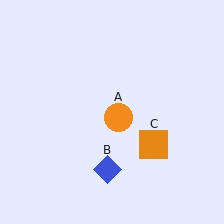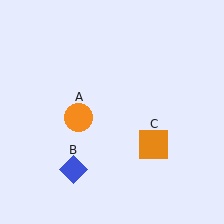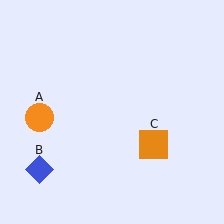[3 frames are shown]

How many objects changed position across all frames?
2 objects changed position: orange circle (object A), blue diamond (object B).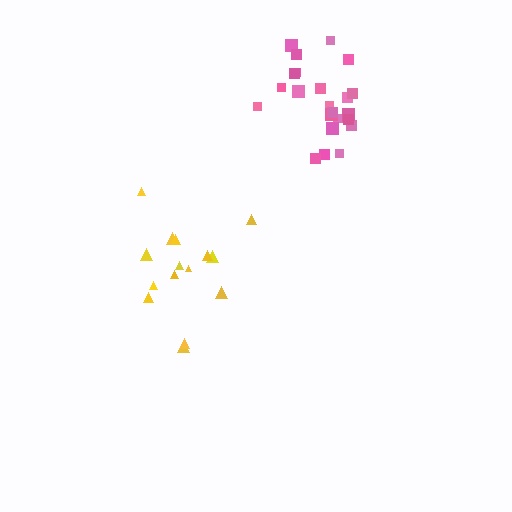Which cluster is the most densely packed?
Pink.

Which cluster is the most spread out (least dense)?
Yellow.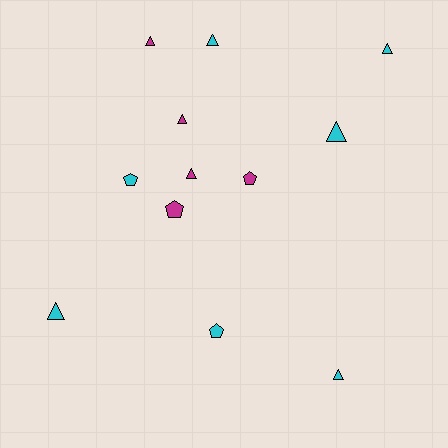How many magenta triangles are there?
There are 3 magenta triangles.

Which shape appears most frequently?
Triangle, with 8 objects.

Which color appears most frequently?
Cyan, with 7 objects.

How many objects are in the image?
There are 12 objects.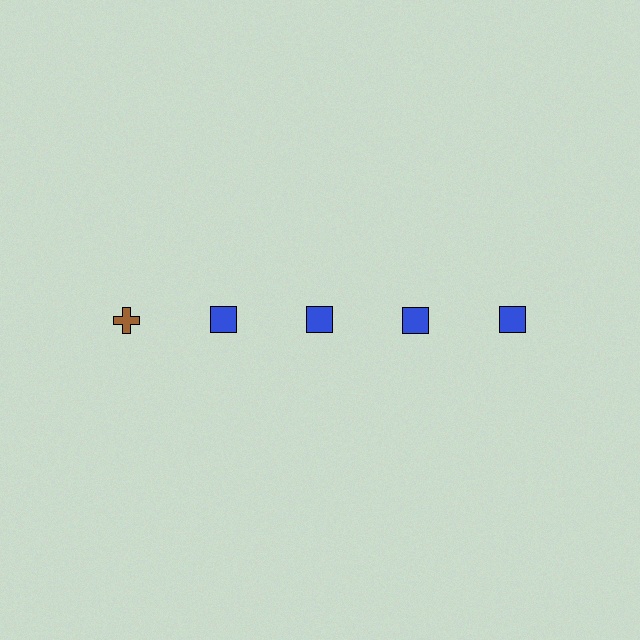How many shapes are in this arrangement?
There are 5 shapes arranged in a grid pattern.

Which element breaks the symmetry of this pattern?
The brown cross in the top row, leftmost column breaks the symmetry. All other shapes are blue squares.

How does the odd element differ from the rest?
It differs in both color (brown instead of blue) and shape (cross instead of square).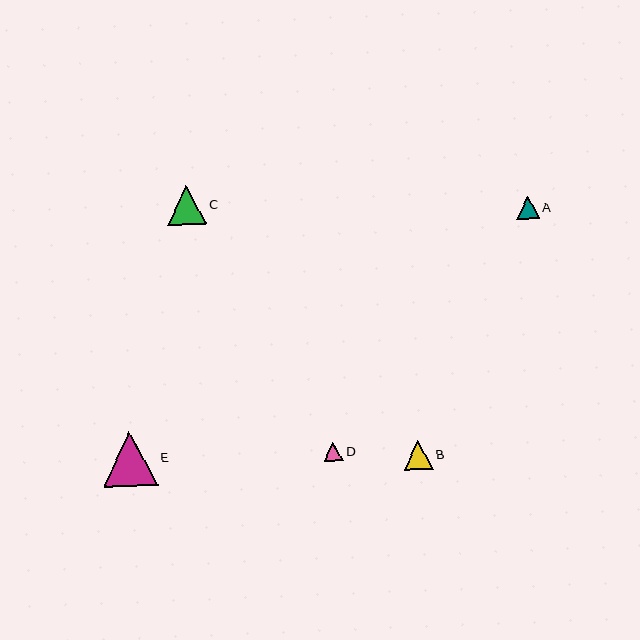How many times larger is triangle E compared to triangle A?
Triangle E is approximately 2.5 times the size of triangle A.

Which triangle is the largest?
Triangle E is the largest with a size of approximately 54 pixels.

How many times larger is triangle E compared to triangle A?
Triangle E is approximately 2.5 times the size of triangle A.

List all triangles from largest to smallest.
From largest to smallest: E, C, B, A, D.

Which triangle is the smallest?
Triangle D is the smallest with a size of approximately 20 pixels.